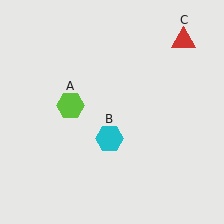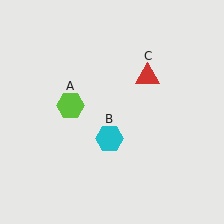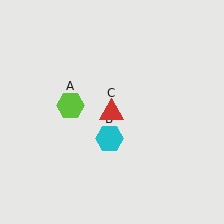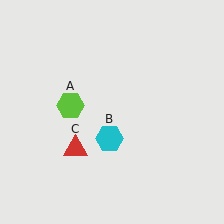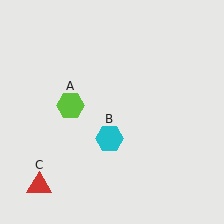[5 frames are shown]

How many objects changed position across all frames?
1 object changed position: red triangle (object C).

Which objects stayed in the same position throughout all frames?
Lime hexagon (object A) and cyan hexagon (object B) remained stationary.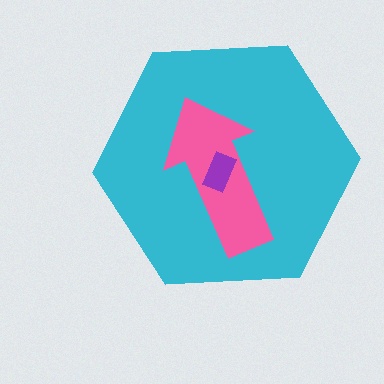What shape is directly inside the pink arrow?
The purple rectangle.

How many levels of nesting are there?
3.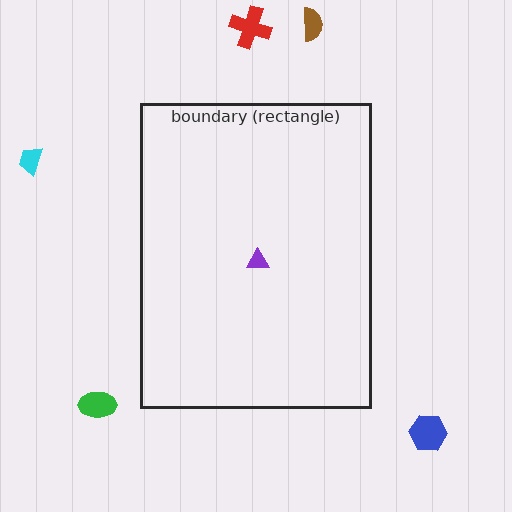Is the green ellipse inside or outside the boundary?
Outside.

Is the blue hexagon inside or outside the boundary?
Outside.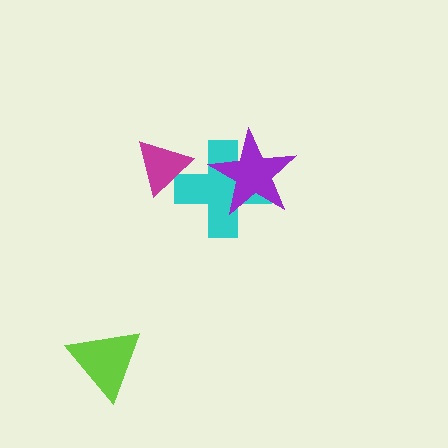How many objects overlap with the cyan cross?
2 objects overlap with the cyan cross.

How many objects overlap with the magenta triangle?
1 object overlaps with the magenta triangle.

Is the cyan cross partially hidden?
Yes, it is partially covered by another shape.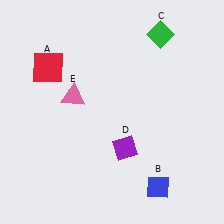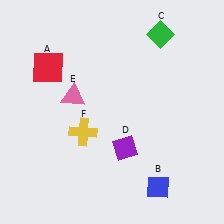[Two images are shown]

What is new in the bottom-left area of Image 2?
A yellow cross (F) was added in the bottom-left area of Image 2.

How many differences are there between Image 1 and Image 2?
There is 1 difference between the two images.